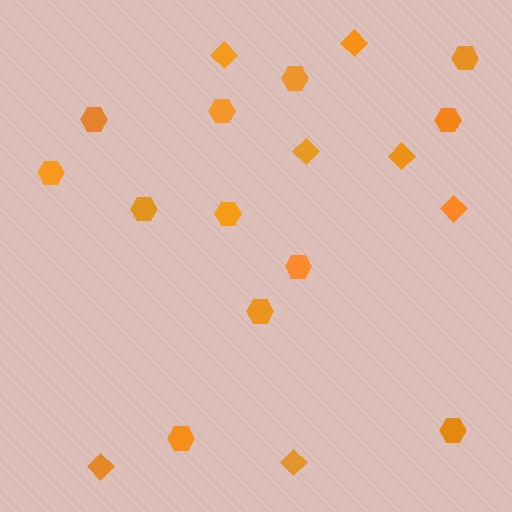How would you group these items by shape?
There are 2 groups: one group of hexagons (12) and one group of diamonds (7).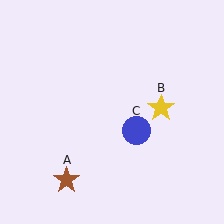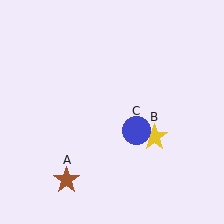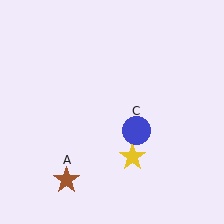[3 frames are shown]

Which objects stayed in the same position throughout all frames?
Brown star (object A) and blue circle (object C) remained stationary.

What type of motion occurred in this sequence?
The yellow star (object B) rotated clockwise around the center of the scene.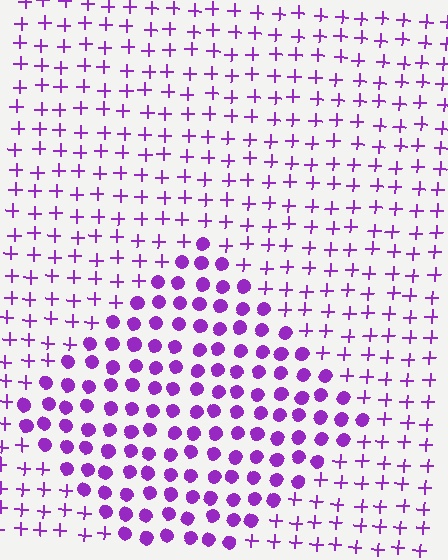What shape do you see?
I see a diamond.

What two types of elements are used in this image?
The image uses circles inside the diamond region and plus signs outside it.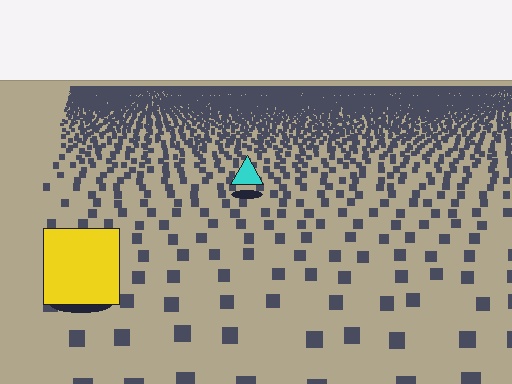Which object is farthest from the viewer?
The cyan triangle is farthest from the viewer. It appears smaller and the ground texture around it is denser.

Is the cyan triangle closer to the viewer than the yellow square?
No. The yellow square is closer — you can tell from the texture gradient: the ground texture is coarser near it.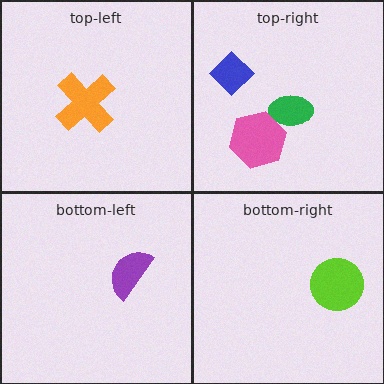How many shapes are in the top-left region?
1.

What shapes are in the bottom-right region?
The lime circle.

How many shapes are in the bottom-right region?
1.